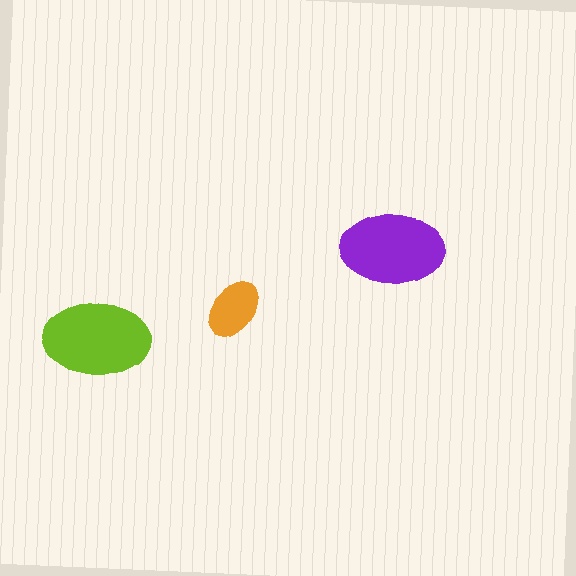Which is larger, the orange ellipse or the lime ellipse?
The lime one.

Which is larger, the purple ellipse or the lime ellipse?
The lime one.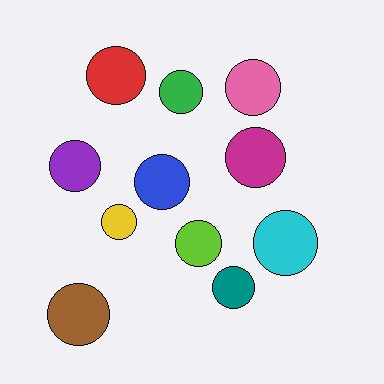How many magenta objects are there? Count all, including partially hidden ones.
There is 1 magenta object.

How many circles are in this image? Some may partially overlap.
There are 11 circles.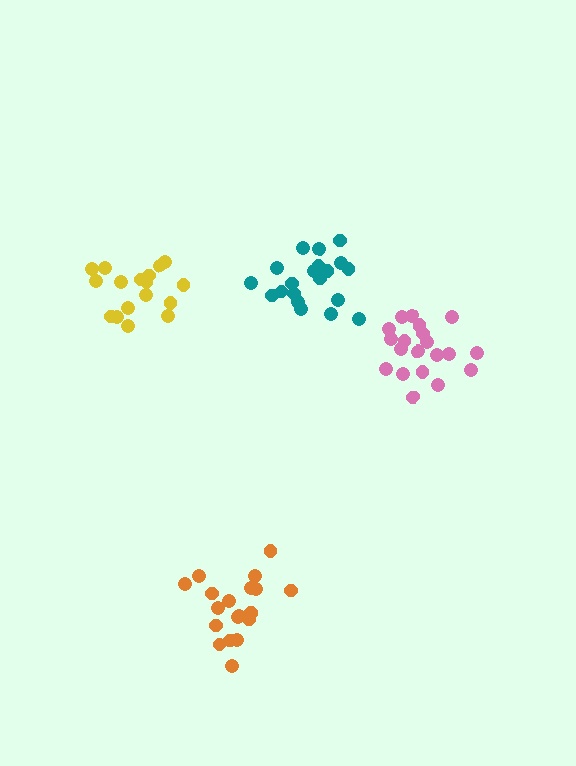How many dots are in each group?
Group 1: 20 dots, Group 2: 20 dots, Group 3: 17 dots, Group 4: 20 dots (77 total).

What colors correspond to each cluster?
The clusters are colored: teal, orange, yellow, pink.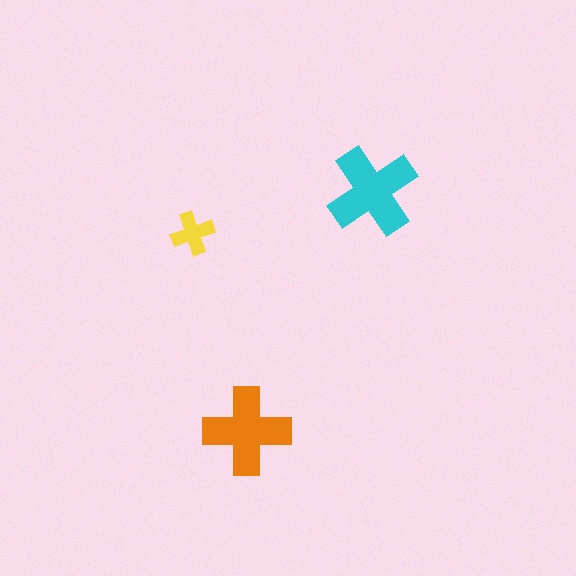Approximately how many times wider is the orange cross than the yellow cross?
About 2 times wider.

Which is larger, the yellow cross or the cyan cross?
The cyan one.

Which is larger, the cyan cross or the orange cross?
The cyan one.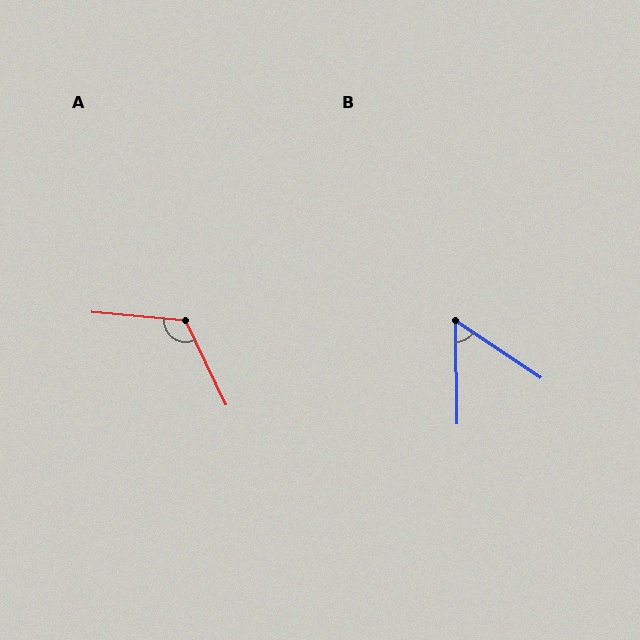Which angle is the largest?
A, at approximately 121 degrees.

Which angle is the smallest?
B, at approximately 55 degrees.